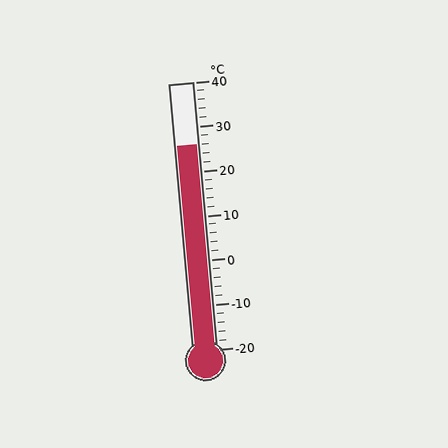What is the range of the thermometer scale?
The thermometer scale ranges from -20°C to 40°C.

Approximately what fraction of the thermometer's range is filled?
The thermometer is filled to approximately 75% of its range.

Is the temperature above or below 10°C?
The temperature is above 10°C.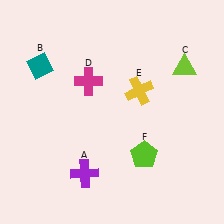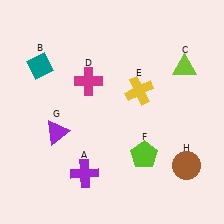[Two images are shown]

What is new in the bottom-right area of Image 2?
A brown circle (H) was added in the bottom-right area of Image 2.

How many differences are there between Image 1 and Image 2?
There are 2 differences between the two images.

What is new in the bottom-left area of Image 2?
A purple triangle (G) was added in the bottom-left area of Image 2.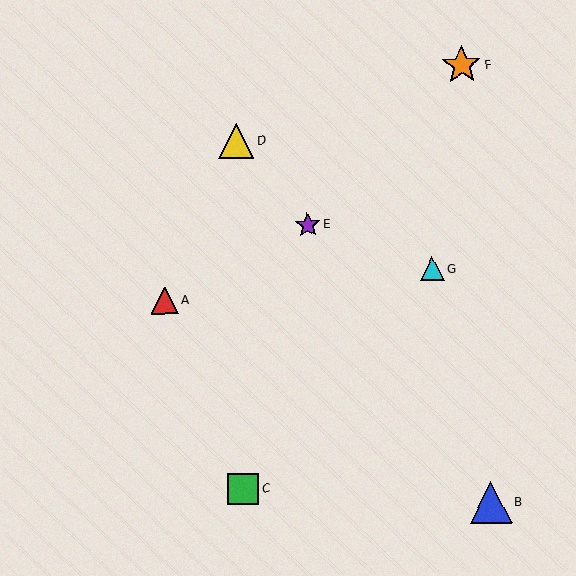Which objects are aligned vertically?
Objects C, D are aligned vertically.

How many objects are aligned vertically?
2 objects (C, D) are aligned vertically.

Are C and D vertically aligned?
Yes, both are at x≈243.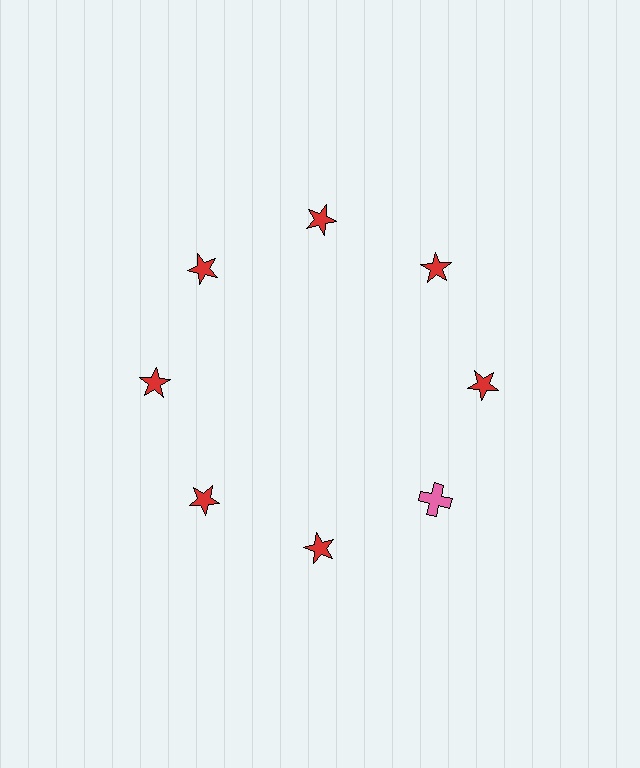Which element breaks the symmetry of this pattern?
The pink cross at roughly the 4 o'clock position breaks the symmetry. All other shapes are red stars.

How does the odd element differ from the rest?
It differs in both color (pink instead of red) and shape (cross instead of star).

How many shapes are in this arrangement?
There are 8 shapes arranged in a ring pattern.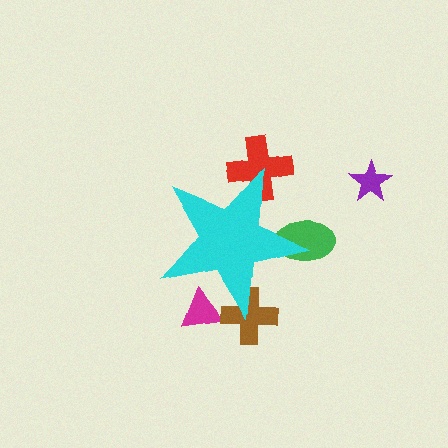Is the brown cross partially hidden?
Yes, the brown cross is partially hidden behind the cyan star.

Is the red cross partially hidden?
Yes, the red cross is partially hidden behind the cyan star.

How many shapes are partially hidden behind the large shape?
4 shapes are partially hidden.